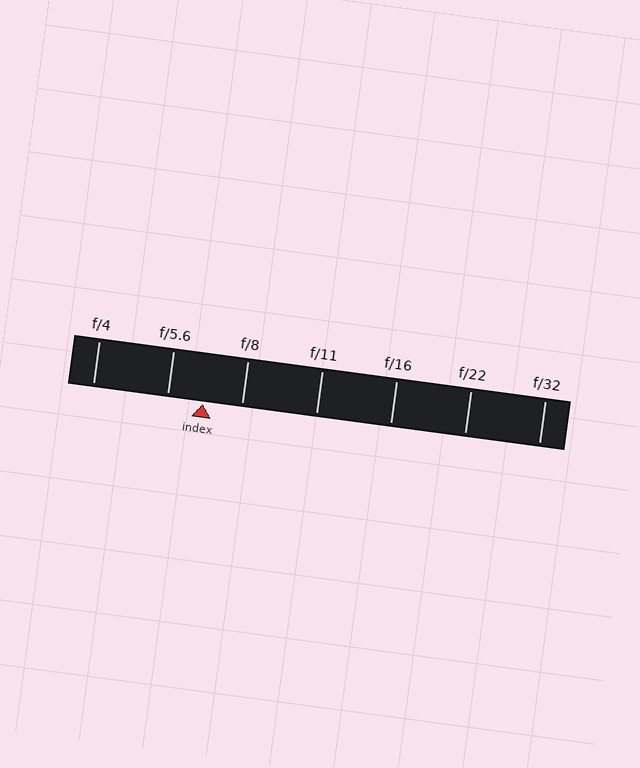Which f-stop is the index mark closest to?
The index mark is closest to f/5.6.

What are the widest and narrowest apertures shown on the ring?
The widest aperture shown is f/4 and the narrowest is f/32.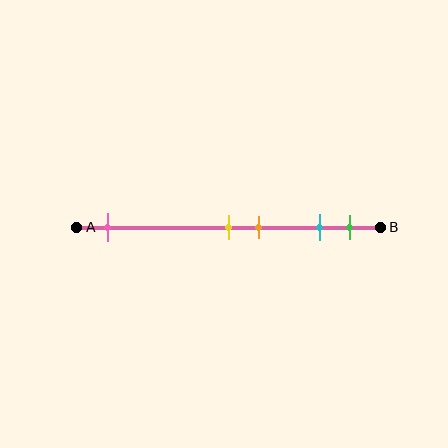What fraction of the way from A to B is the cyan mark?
The cyan mark is approximately 80% (0.8) of the way from A to B.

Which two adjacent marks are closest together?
The yellow and orange marks are the closest adjacent pair.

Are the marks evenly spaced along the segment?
No, the marks are not evenly spaced.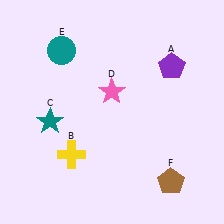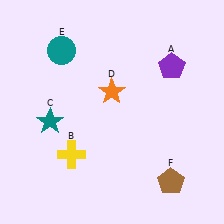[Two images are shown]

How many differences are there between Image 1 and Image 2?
There is 1 difference between the two images.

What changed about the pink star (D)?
In Image 1, D is pink. In Image 2, it changed to orange.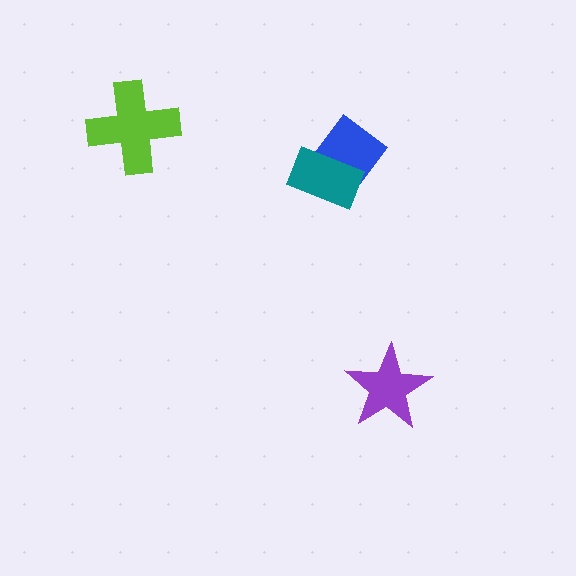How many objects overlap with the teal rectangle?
1 object overlaps with the teal rectangle.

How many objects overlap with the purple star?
0 objects overlap with the purple star.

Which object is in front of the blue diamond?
The teal rectangle is in front of the blue diamond.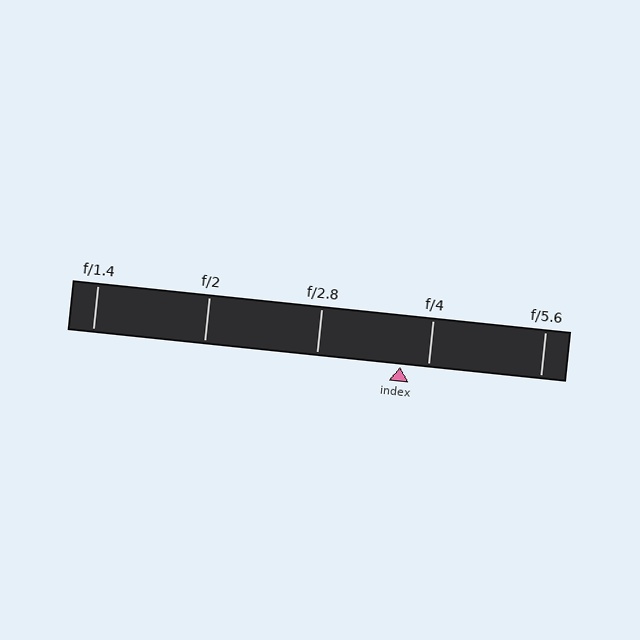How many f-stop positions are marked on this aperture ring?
There are 5 f-stop positions marked.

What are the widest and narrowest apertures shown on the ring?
The widest aperture shown is f/1.4 and the narrowest is f/5.6.